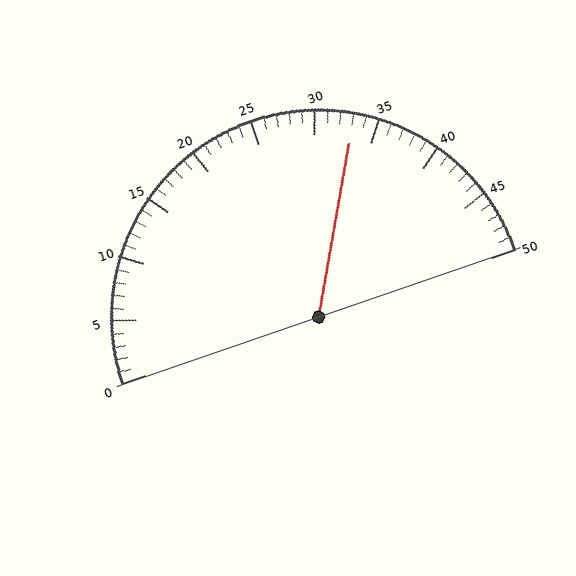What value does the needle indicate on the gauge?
The needle indicates approximately 33.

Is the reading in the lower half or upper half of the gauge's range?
The reading is in the upper half of the range (0 to 50).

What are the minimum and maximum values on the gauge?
The gauge ranges from 0 to 50.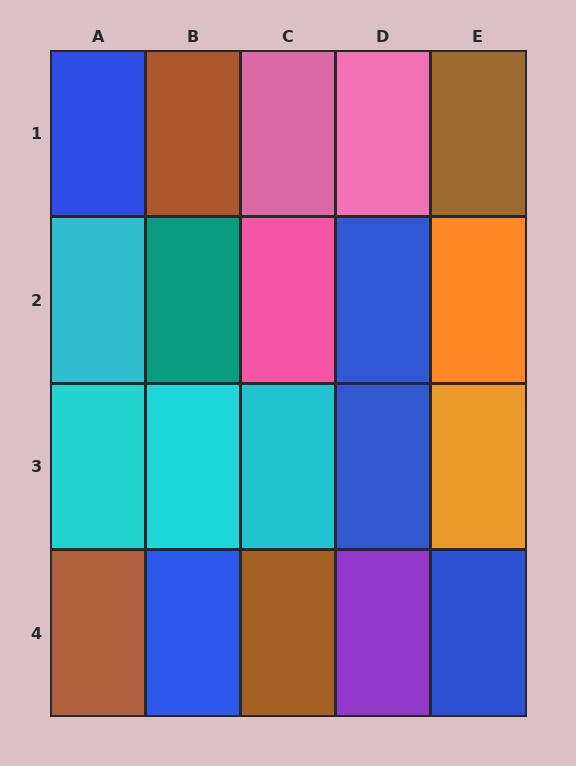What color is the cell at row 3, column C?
Cyan.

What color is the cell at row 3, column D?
Blue.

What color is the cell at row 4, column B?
Blue.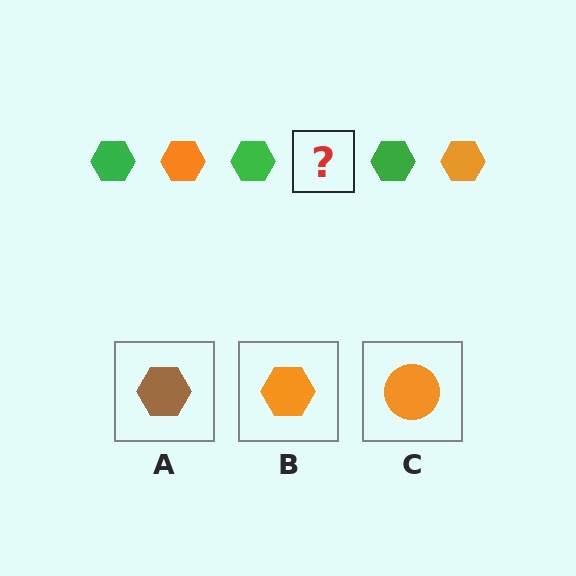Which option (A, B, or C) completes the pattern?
B.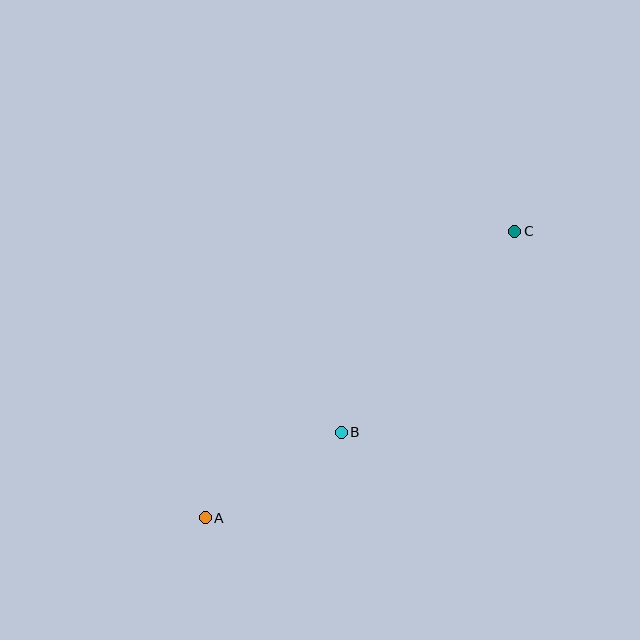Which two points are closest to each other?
Points A and B are closest to each other.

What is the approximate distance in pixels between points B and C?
The distance between B and C is approximately 266 pixels.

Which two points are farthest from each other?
Points A and C are farthest from each other.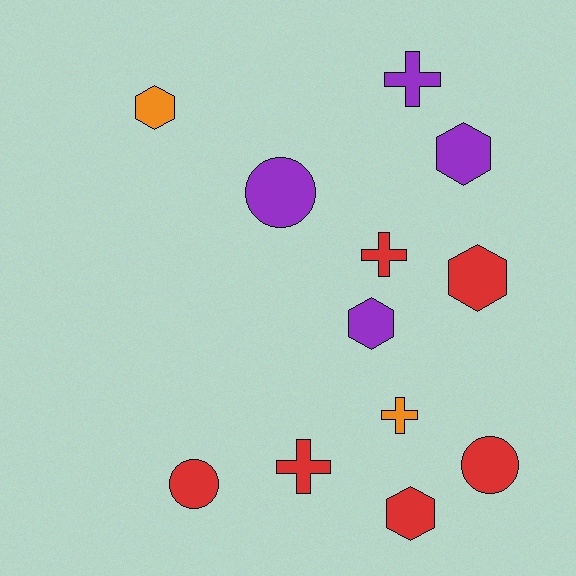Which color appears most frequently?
Red, with 6 objects.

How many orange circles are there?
There are no orange circles.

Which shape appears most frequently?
Hexagon, with 5 objects.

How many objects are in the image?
There are 12 objects.